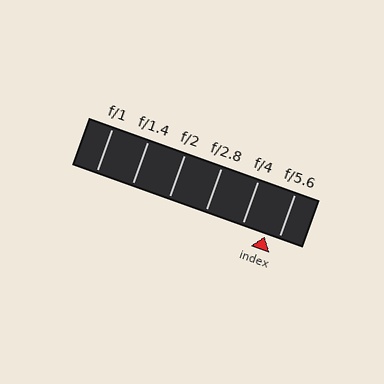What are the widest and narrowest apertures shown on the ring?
The widest aperture shown is f/1 and the narrowest is f/5.6.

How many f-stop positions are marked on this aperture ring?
There are 6 f-stop positions marked.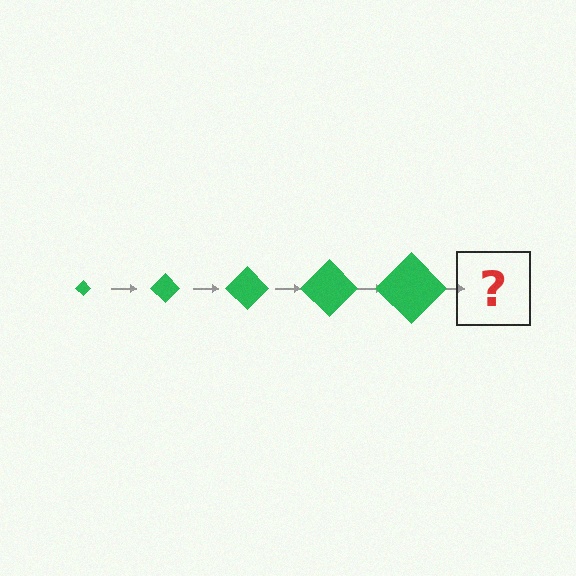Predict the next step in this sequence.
The next step is a green diamond, larger than the previous one.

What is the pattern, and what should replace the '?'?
The pattern is that the diamond gets progressively larger each step. The '?' should be a green diamond, larger than the previous one.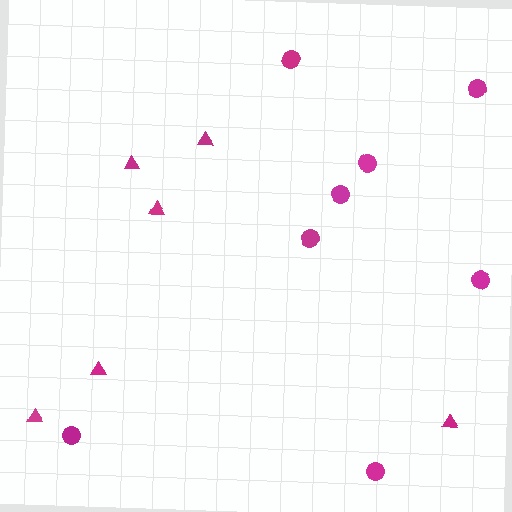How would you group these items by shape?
There are 2 groups: one group of circles (8) and one group of triangles (6).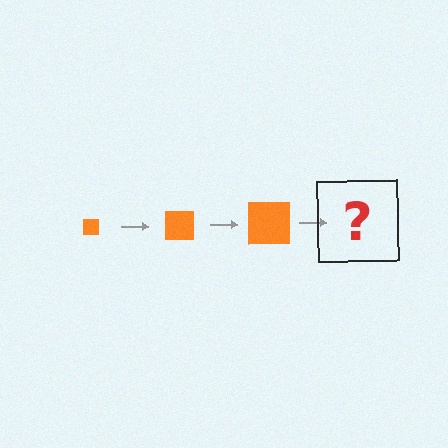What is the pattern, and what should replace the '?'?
The pattern is that the square gets progressively larger each step. The '?' should be an orange square, larger than the previous one.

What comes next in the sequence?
The next element should be an orange square, larger than the previous one.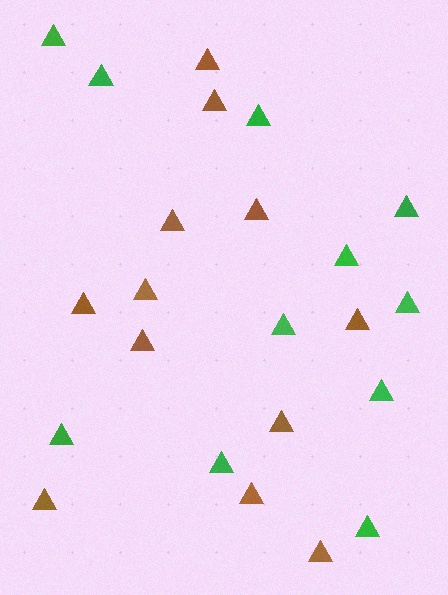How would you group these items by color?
There are 2 groups: one group of brown triangles (12) and one group of green triangles (11).